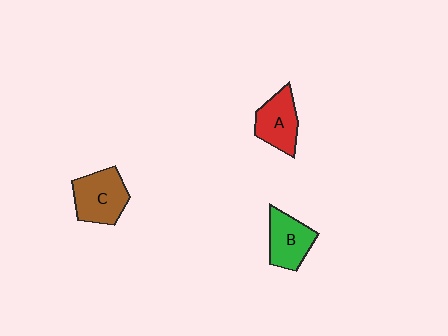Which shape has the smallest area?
Shape A (red).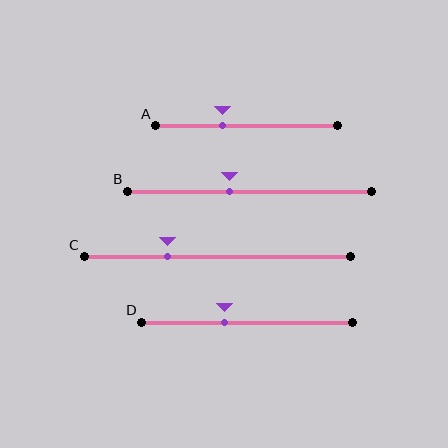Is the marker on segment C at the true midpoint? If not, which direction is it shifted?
No, the marker on segment C is shifted to the left by about 19% of the segment length.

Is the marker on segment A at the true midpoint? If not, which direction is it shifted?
No, the marker on segment A is shifted to the left by about 14% of the segment length.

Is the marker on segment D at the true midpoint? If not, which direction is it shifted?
No, the marker on segment D is shifted to the left by about 10% of the segment length.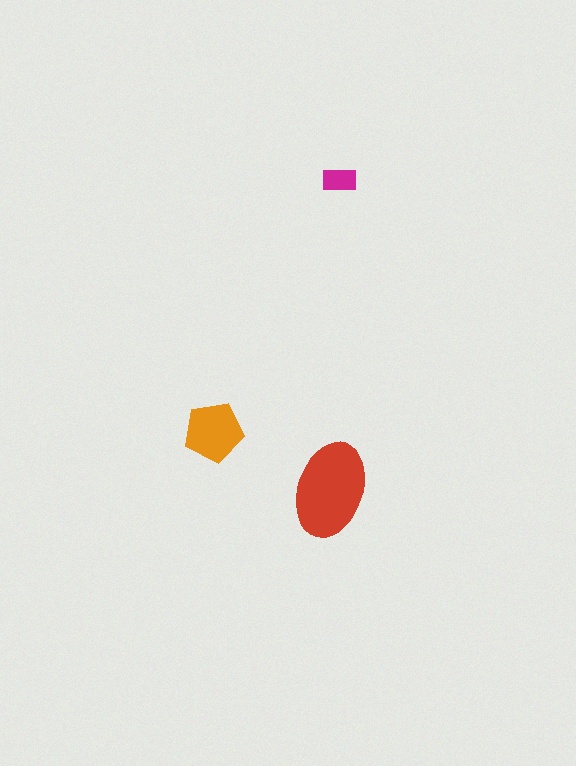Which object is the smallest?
The magenta rectangle.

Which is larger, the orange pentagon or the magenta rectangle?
The orange pentagon.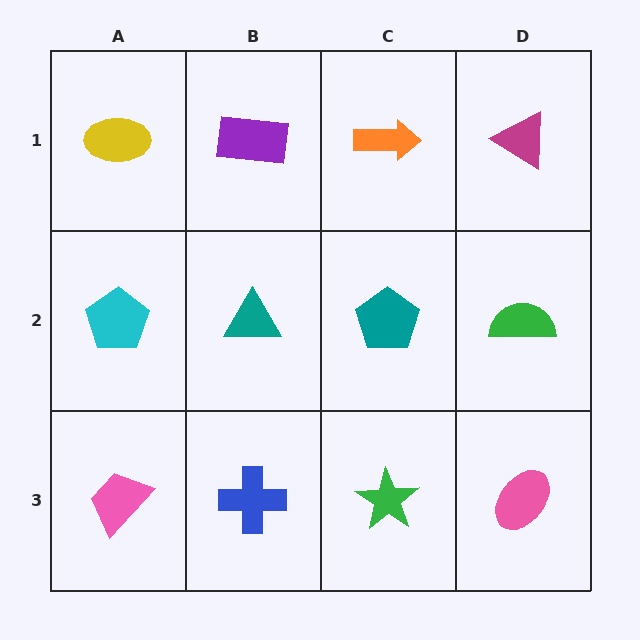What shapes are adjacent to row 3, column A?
A cyan pentagon (row 2, column A), a blue cross (row 3, column B).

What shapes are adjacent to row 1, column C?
A teal pentagon (row 2, column C), a purple rectangle (row 1, column B), a magenta triangle (row 1, column D).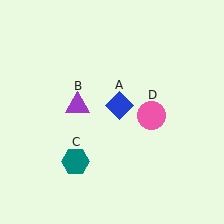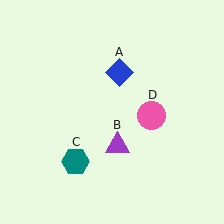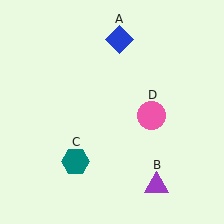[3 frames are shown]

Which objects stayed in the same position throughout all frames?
Teal hexagon (object C) and pink circle (object D) remained stationary.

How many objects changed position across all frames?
2 objects changed position: blue diamond (object A), purple triangle (object B).